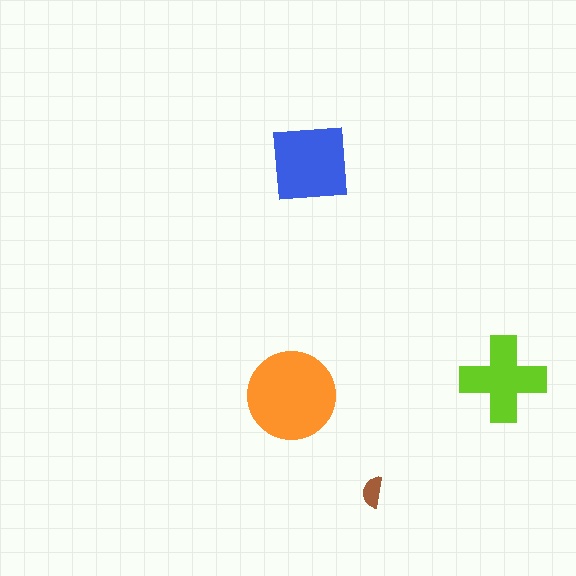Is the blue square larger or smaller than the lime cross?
Larger.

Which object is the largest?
The orange circle.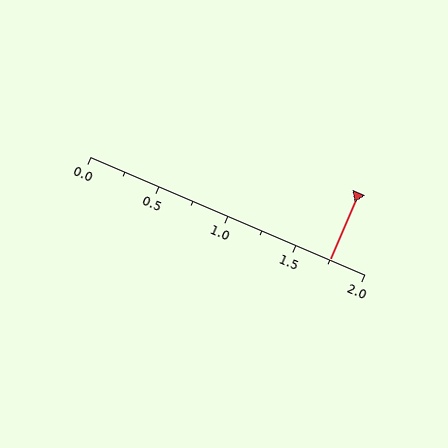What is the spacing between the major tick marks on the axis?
The major ticks are spaced 0.5 apart.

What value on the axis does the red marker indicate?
The marker indicates approximately 1.75.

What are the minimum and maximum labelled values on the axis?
The axis runs from 0.0 to 2.0.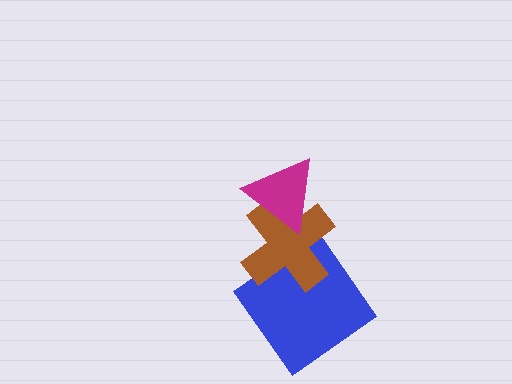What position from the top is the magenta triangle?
The magenta triangle is 1st from the top.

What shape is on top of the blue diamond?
The brown cross is on top of the blue diamond.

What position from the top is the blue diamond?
The blue diamond is 3rd from the top.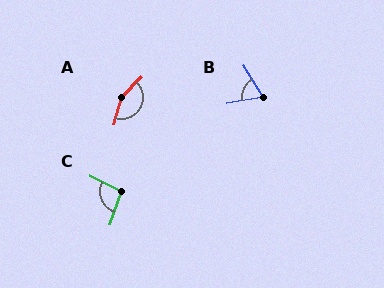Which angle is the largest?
A, at approximately 151 degrees.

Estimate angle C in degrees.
Approximately 98 degrees.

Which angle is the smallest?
B, at approximately 68 degrees.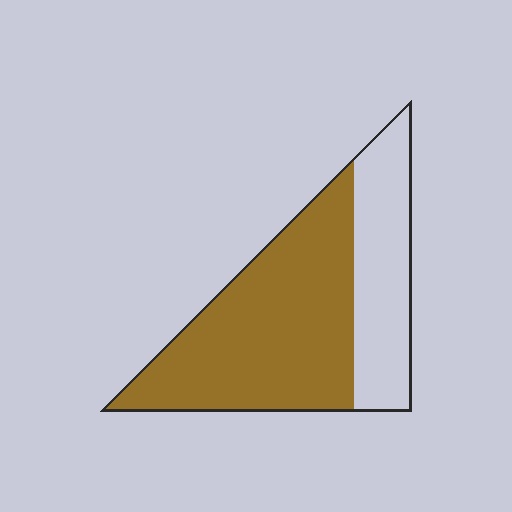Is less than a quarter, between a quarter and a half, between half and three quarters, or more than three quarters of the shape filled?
Between half and three quarters.